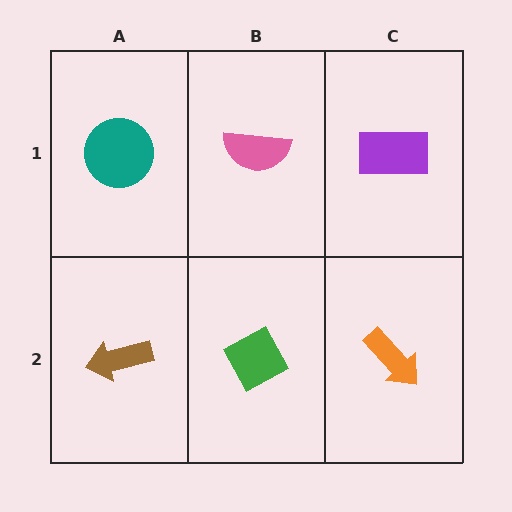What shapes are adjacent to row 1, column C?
An orange arrow (row 2, column C), a pink semicircle (row 1, column B).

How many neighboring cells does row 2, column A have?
2.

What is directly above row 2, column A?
A teal circle.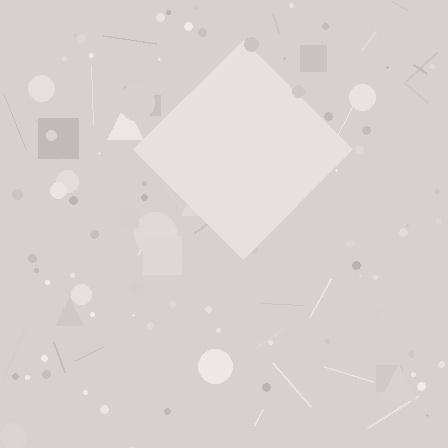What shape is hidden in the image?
A diamond is hidden in the image.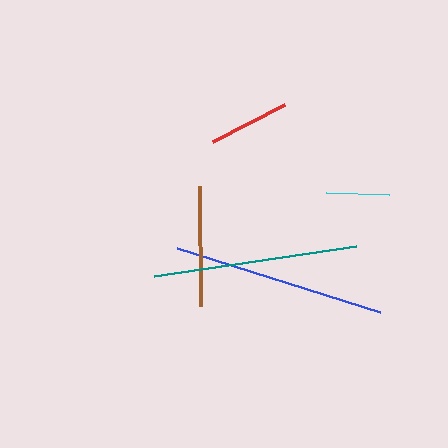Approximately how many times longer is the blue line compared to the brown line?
The blue line is approximately 1.8 times the length of the brown line.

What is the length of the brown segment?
The brown segment is approximately 120 pixels long.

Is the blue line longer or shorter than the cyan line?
The blue line is longer than the cyan line.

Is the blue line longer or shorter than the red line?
The blue line is longer than the red line.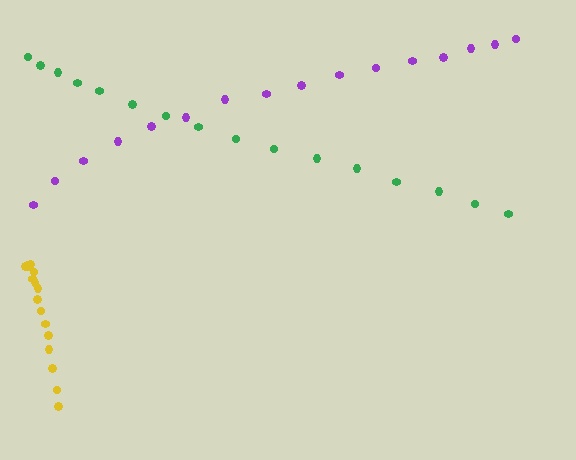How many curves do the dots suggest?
There are 3 distinct paths.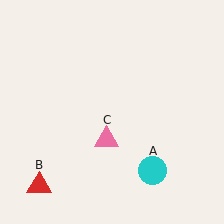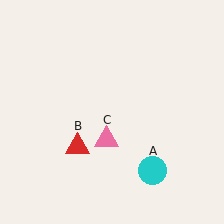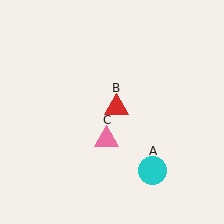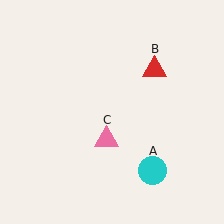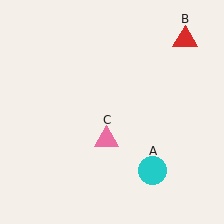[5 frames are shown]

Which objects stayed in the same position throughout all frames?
Cyan circle (object A) and pink triangle (object C) remained stationary.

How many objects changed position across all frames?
1 object changed position: red triangle (object B).